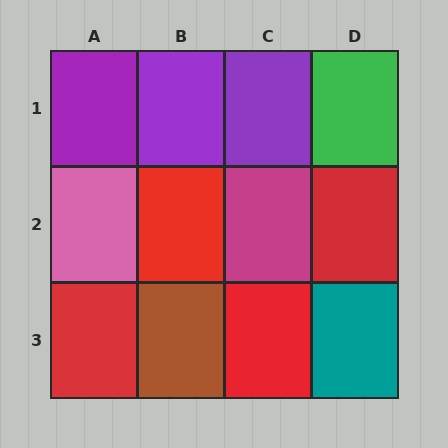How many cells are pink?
1 cell is pink.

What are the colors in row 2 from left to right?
Pink, red, magenta, red.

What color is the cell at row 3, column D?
Teal.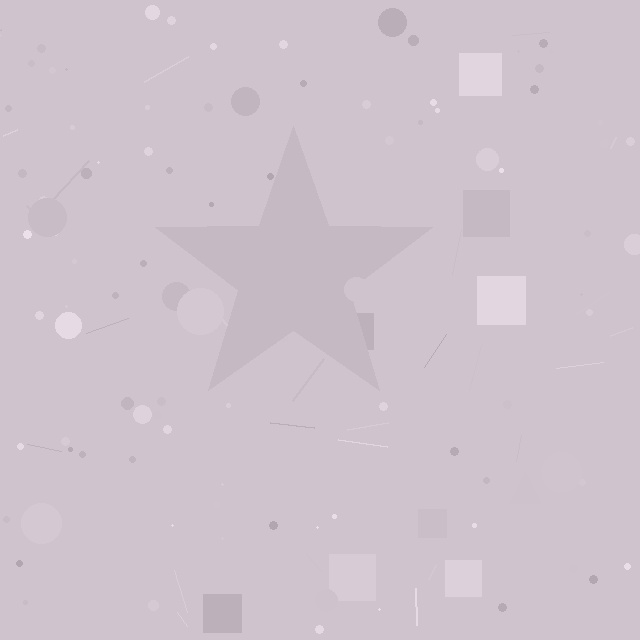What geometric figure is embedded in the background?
A star is embedded in the background.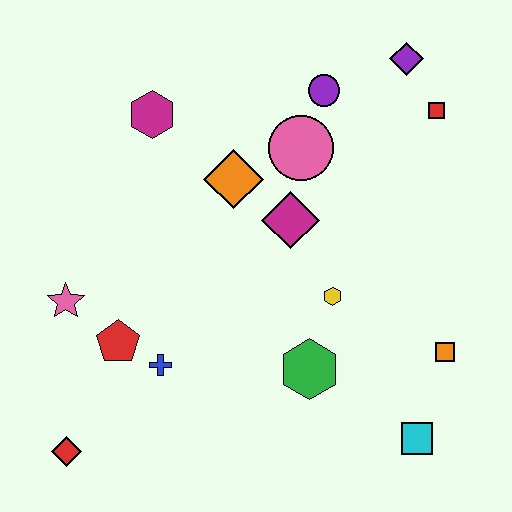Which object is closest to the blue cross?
The red pentagon is closest to the blue cross.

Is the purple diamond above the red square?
Yes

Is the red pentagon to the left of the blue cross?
Yes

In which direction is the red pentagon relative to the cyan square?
The red pentagon is to the left of the cyan square.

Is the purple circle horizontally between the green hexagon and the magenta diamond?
No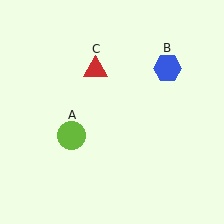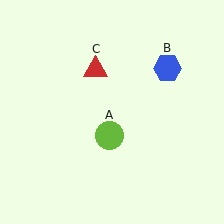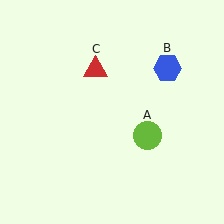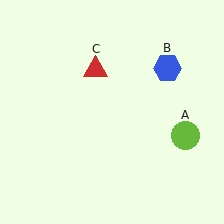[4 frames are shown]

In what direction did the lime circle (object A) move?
The lime circle (object A) moved right.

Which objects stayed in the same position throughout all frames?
Blue hexagon (object B) and red triangle (object C) remained stationary.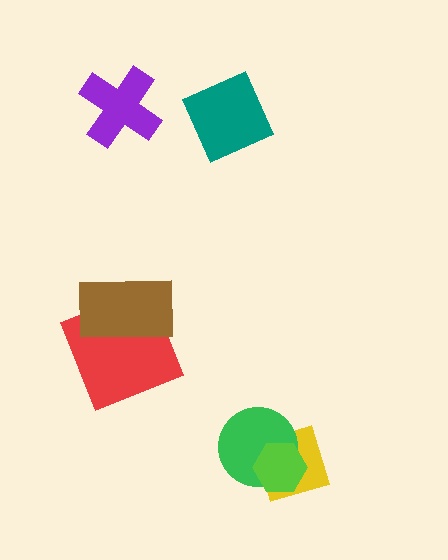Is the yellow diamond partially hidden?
Yes, it is partially covered by another shape.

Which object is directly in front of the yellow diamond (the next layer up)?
The green circle is directly in front of the yellow diamond.